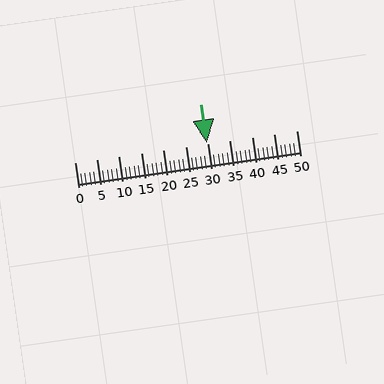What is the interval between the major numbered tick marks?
The major tick marks are spaced 5 units apart.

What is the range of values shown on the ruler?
The ruler shows values from 0 to 50.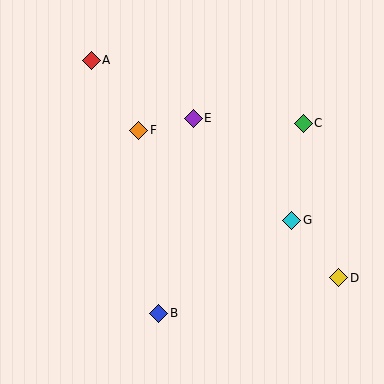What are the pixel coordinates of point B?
Point B is at (159, 313).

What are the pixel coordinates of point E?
Point E is at (193, 118).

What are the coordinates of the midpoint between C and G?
The midpoint between C and G is at (297, 172).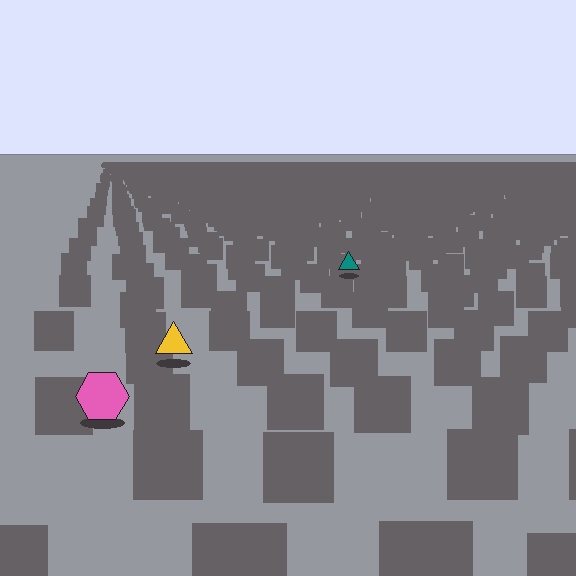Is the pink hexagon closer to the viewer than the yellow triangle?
Yes. The pink hexagon is closer — you can tell from the texture gradient: the ground texture is coarser near it.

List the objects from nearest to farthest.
From nearest to farthest: the pink hexagon, the yellow triangle, the teal triangle.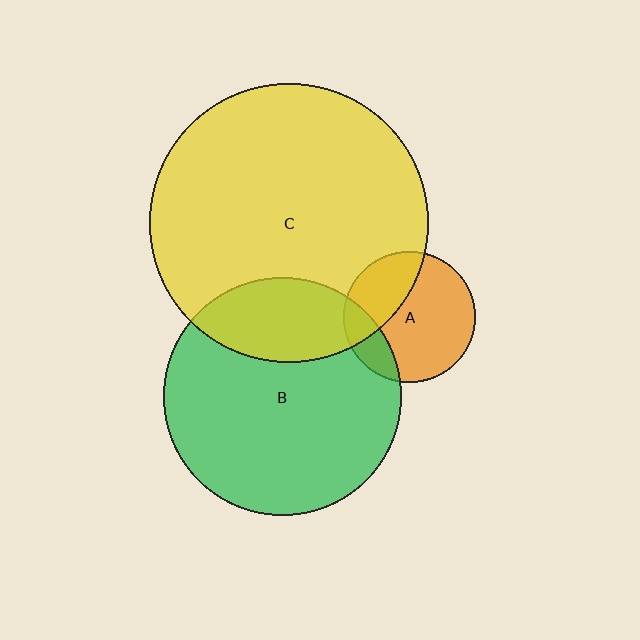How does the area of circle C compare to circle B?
Approximately 1.4 times.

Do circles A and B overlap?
Yes.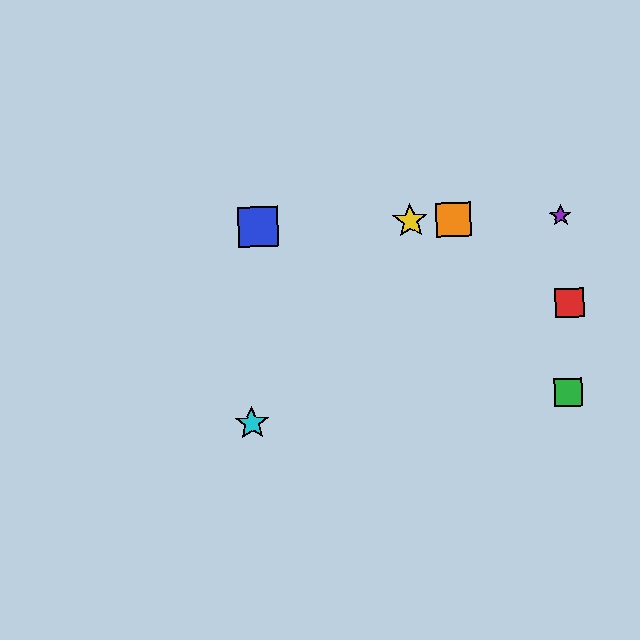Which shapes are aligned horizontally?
The blue square, the yellow star, the purple star, the orange square are aligned horizontally.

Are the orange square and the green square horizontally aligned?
No, the orange square is at y≈220 and the green square is at y≈392.